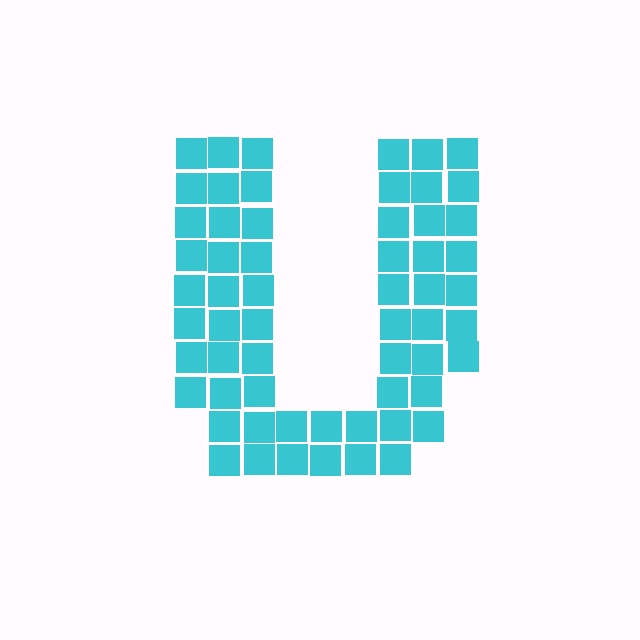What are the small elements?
The small elements are squares.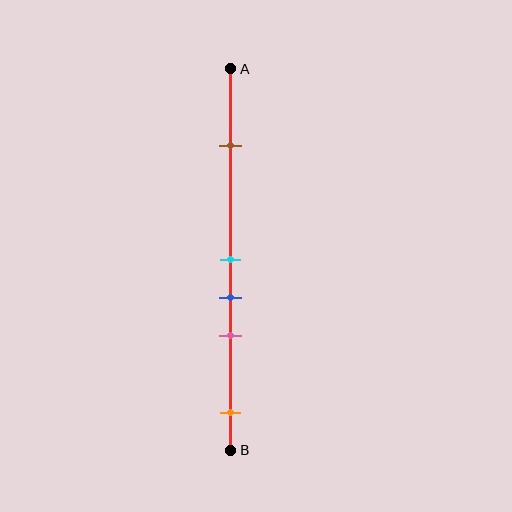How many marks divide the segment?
There are 5 marks dividing the segment.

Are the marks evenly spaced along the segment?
No, the marks are not evenly spaced.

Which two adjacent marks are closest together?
The cyan and blue marks are the closest adjacent pair.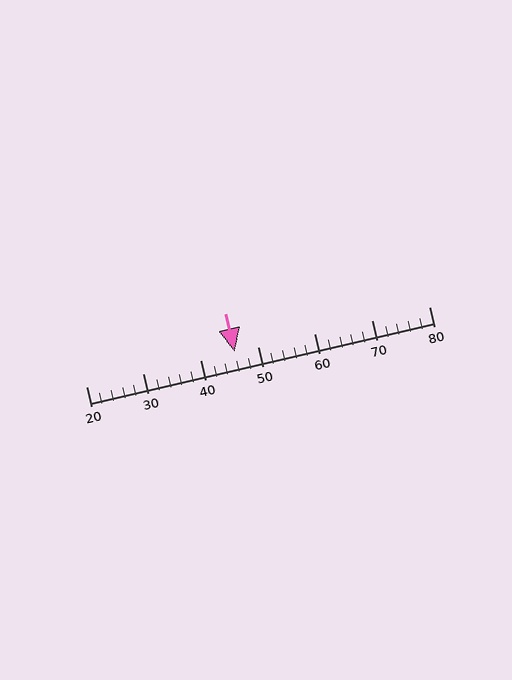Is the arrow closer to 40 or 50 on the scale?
The arrow is closer to 50.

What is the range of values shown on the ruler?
The ruler shows values from 20 to 80.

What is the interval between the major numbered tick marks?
The major tick marks are spaced 10 units apart.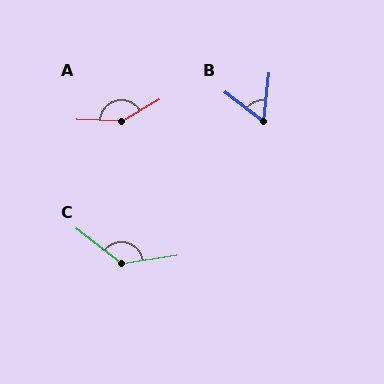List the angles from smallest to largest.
B (59°), C (133°), A (149°).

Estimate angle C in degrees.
Approximately 133 degrees.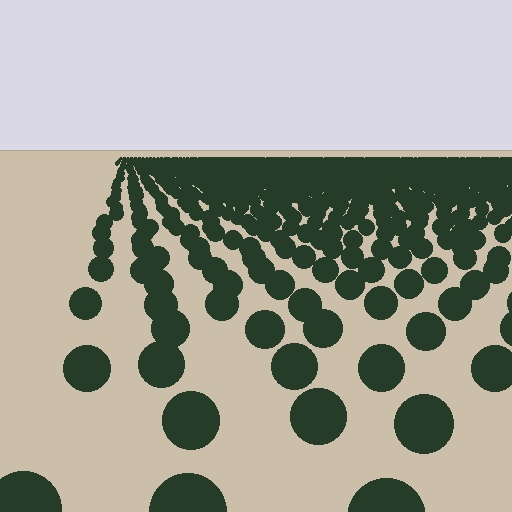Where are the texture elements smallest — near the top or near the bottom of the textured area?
Near the top.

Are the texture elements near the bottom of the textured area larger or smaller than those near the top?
Larger. Near the bottom, elements are closer to the viewer and appear at a bigger on-screen size.